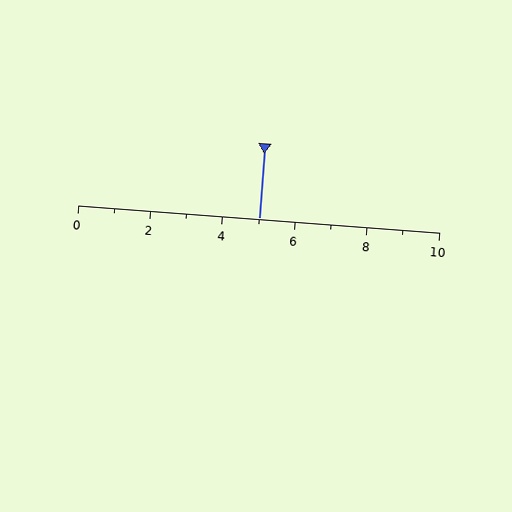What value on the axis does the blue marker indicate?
The marker indicates approximately 5.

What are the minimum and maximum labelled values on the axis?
The axis runs from 0 to 10.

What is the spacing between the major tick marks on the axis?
The major ticks are spaced 2 apart.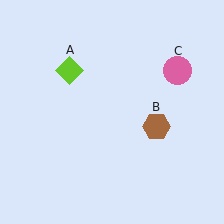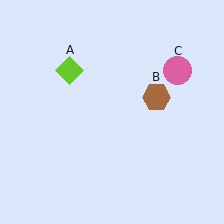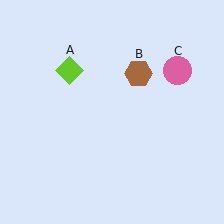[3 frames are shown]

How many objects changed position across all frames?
1 object changed position: brown hexagon (object B).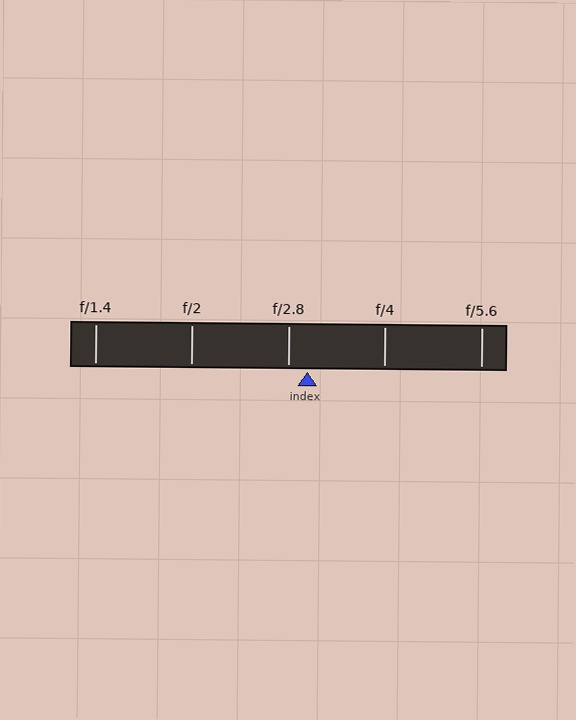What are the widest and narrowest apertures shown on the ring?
The widest aperture shown is f/1.4 and the narrowest is f/5.6.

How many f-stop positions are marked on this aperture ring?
There are 5 f-stop positions marked.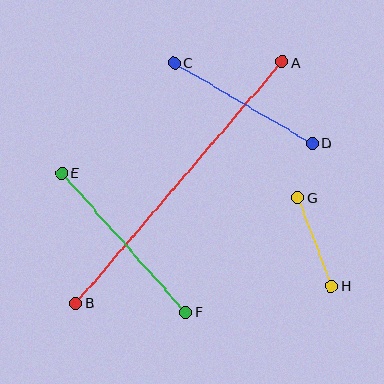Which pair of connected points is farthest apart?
Points A and B are farthest apart.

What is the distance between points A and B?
The distance is approximately 317 pixels.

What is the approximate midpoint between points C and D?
The midpoint is at approximately (243, 103) pixels.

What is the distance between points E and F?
The distance is approximately 186 pixels.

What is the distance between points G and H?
The distance is approximately 95 pixels.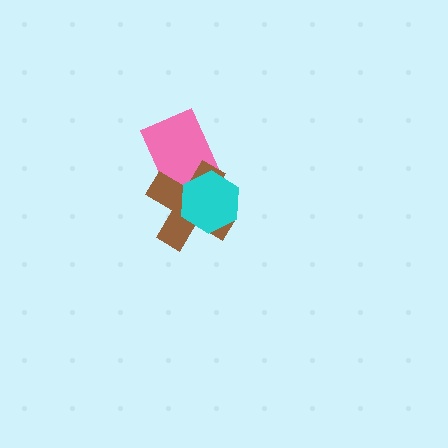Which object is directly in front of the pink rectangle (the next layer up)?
The brown cross is directly in front of the pink rectangle.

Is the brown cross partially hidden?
Yes, it is partially covered by another shape.